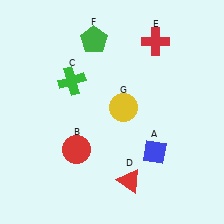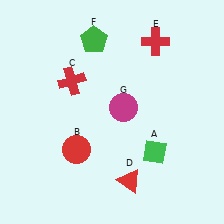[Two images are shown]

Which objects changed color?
A changed from blue to green. C changed from green to red. G changed from yellow to magenta.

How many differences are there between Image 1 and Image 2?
There are 3 differences between the two images.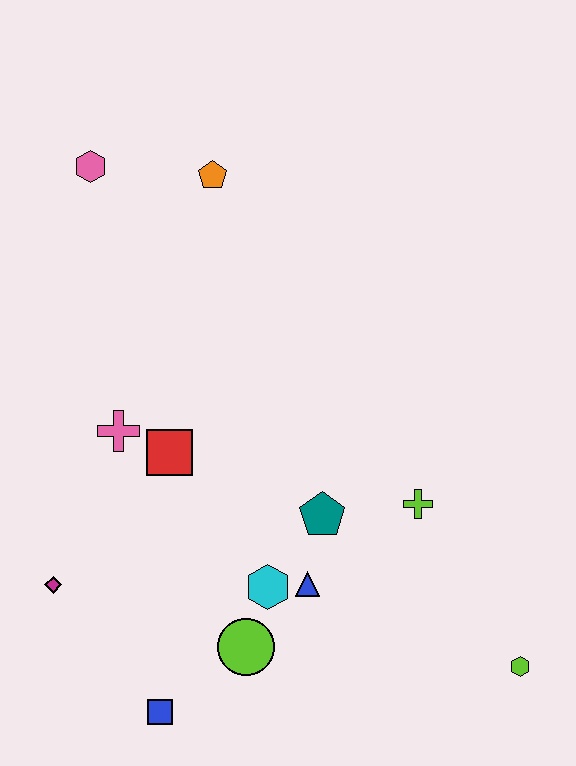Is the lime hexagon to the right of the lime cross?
Yes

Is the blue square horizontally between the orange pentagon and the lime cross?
No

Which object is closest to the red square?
The pink cross is closest to the red square.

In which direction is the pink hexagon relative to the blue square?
The pink hexagon is above the blue square.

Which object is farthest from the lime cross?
The pink hexagon is farthest from the lime cross.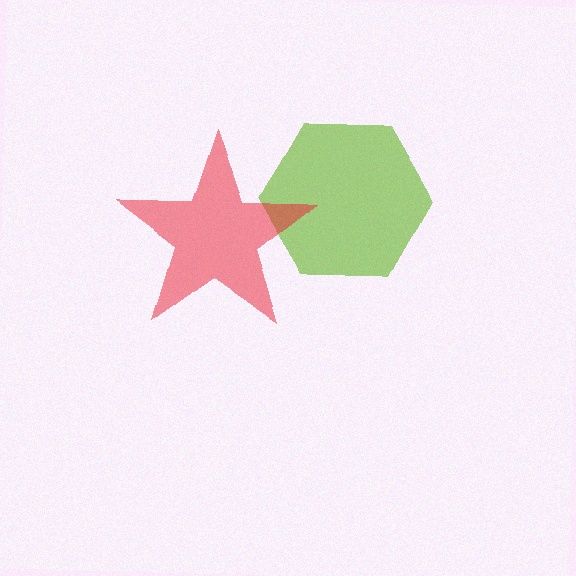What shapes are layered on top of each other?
The layered shapes are: a lime hexagon, a red star.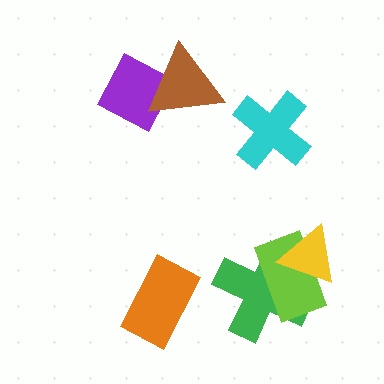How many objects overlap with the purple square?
1 object overlaps with the purple square.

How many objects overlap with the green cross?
2 objects overlap with the green cross.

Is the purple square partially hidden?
Yes, it is partially covered by another shape.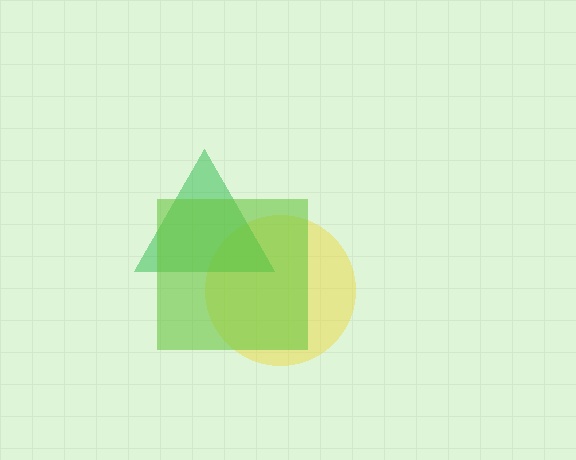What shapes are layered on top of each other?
The layered shapes are: a yellow circle, a green triangle, a lime square.